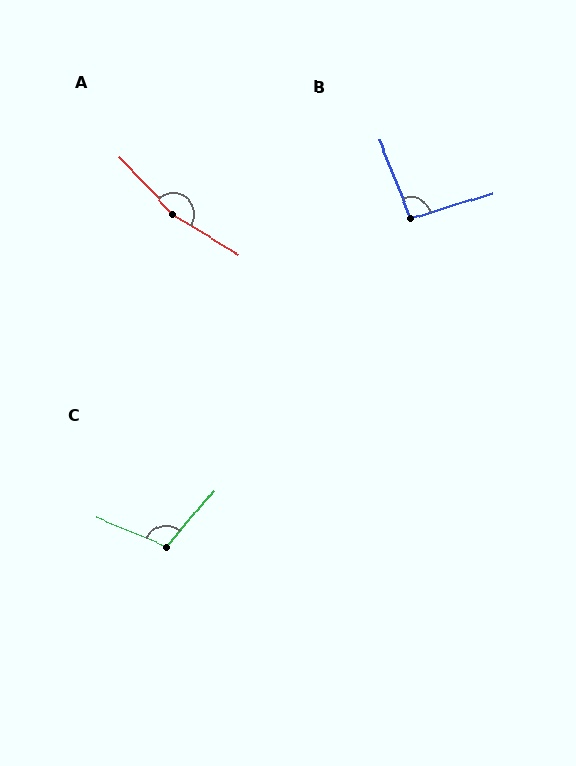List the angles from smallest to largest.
B (94°), C (107°), A (164°).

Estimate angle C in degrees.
Approximately 107 degrees.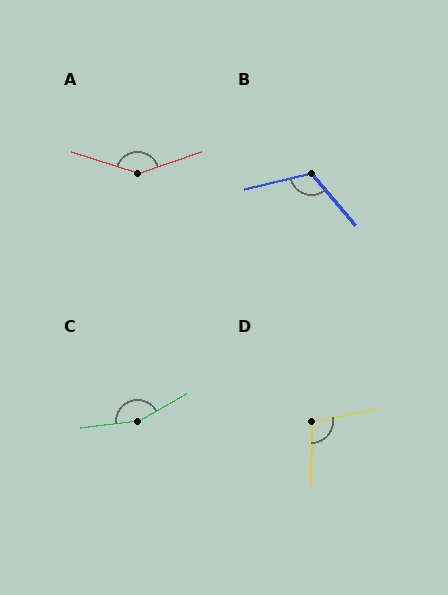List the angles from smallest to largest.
D (102°), B (117°), A (143°), C (158°).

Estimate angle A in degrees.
Approximately 143 degrees.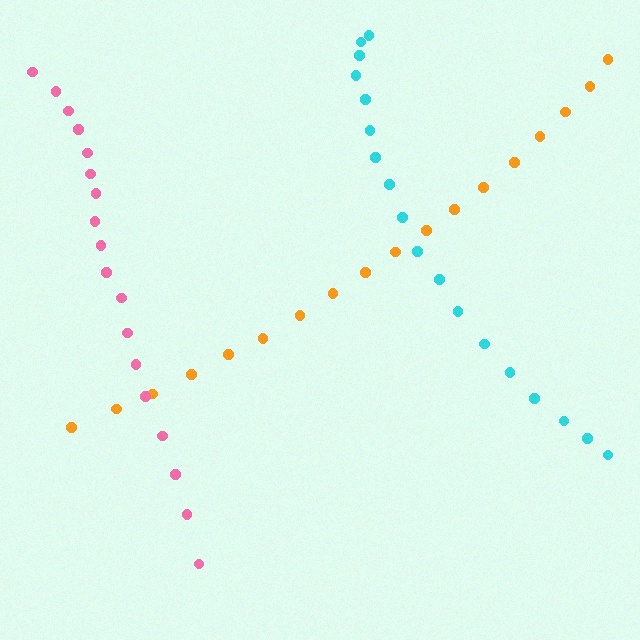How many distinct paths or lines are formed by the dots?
There are 3 distinct paths.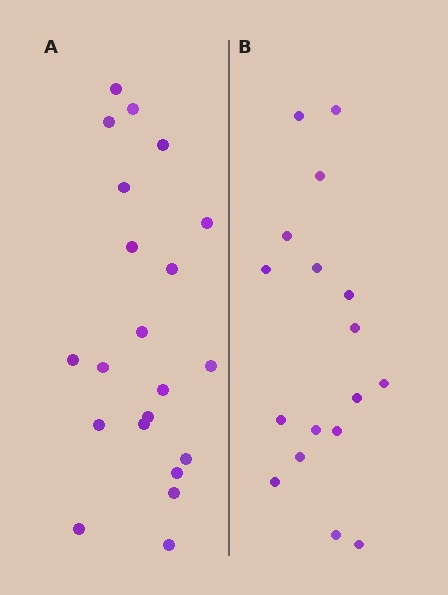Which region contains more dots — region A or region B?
Region A (the left region) has more dots.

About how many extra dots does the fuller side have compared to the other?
Region A has about 4 more dots than region B.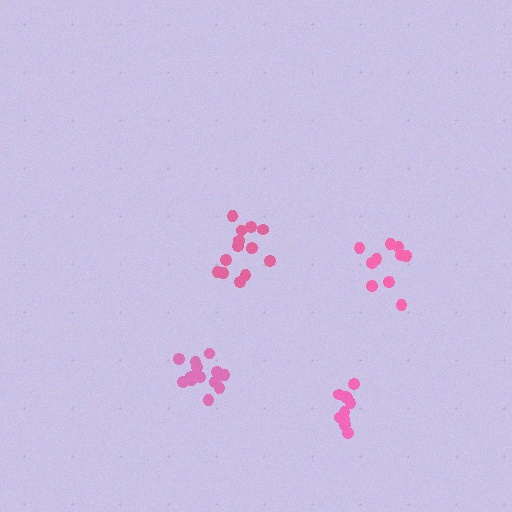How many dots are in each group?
Group 1: 11 dots, Group 2: 14 dots, Group 3: 14 dots, Group 4: 10 dots (49 total).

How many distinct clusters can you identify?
There are 4 distinct clusters.